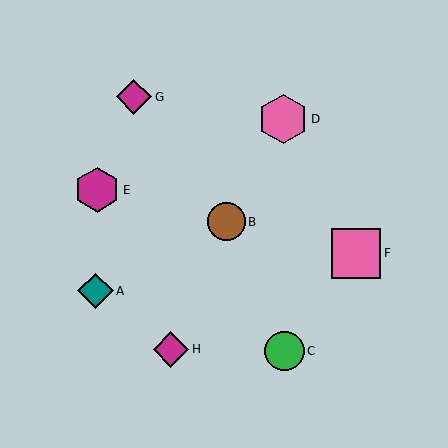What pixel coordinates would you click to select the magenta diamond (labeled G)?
Click at (134, 97) to select the magenta diamond G.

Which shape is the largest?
The pink square (labeled F) is the largest.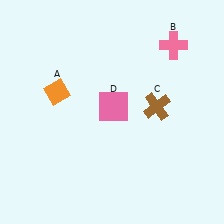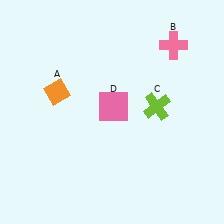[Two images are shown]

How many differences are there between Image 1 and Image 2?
There is 1 difference between the two images.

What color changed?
The cross (C) changed from brown in Image 1 to lime in Image 2.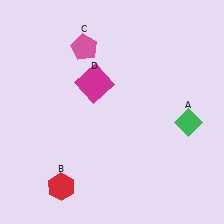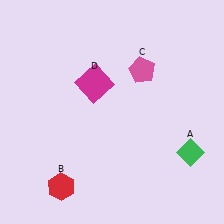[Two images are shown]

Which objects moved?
The objects that moved are: the green diamond (A), the pink pentagon (C).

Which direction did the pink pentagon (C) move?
The pink pentagon (C) moved right.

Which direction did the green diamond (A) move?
The green diamond (A) moved down.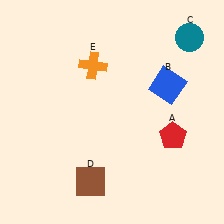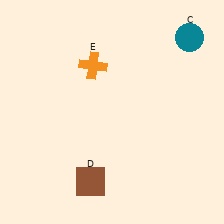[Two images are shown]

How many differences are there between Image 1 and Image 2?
There are 2 differences between the two images.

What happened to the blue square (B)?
The blue square (B) was removed in Image 2. It was in the top-right area of Image 1.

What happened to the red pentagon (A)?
The red pentagon (A) was removed in Image 2. It was in the bottom-right area of Image 1.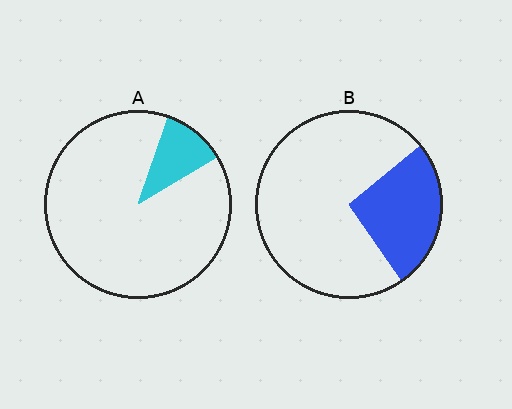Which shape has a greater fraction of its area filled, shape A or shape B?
Shape B.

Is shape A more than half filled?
No.